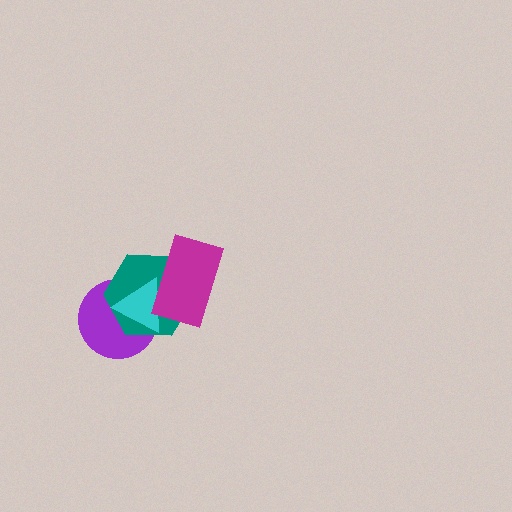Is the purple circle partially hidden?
Yes, it is partially covered by another shape.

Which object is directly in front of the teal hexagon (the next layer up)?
The cyan triangle is directly in front of the teal hexagon.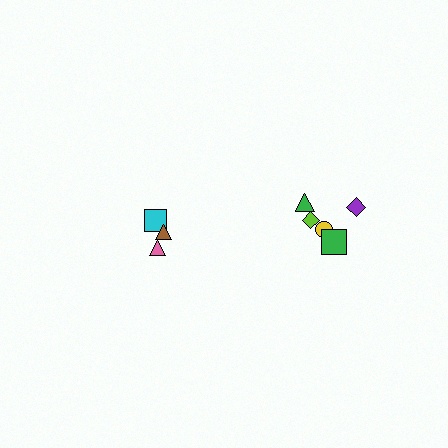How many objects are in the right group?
There are 5 objects.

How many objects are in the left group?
There are 3 objects.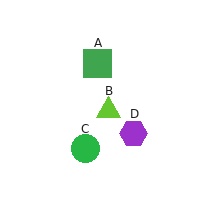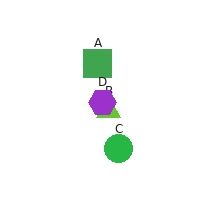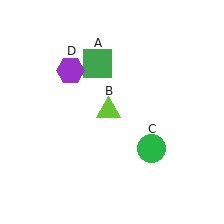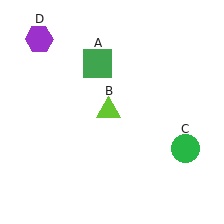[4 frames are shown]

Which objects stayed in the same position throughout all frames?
Green square (object A) and lime triangle (object B) remained stationary.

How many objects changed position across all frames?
2 objects changed position: green circle (object C), purple hexagon (object D).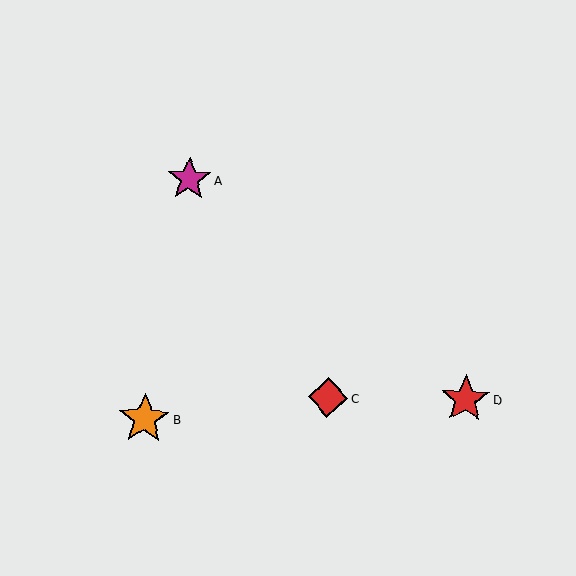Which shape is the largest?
The orange star (labeled B) is the largest.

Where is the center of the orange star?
The center of the orange star is at (144, 419).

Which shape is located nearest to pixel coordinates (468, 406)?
The red star (labeled D) at (465, 399) is nearest to that location.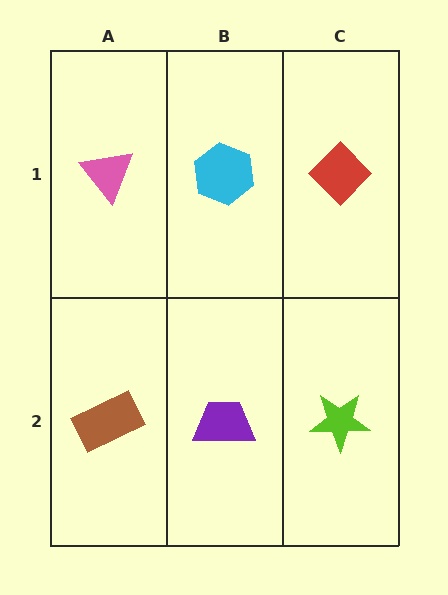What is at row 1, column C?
A red diamond.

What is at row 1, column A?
A pink triangle.